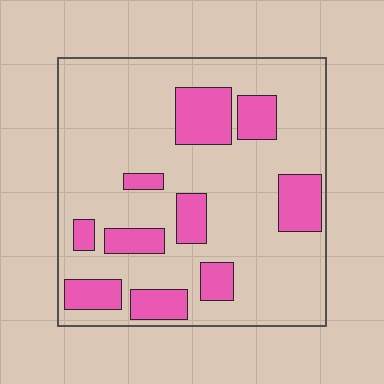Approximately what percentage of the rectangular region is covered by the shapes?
Approximately 25%.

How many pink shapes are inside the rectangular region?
10.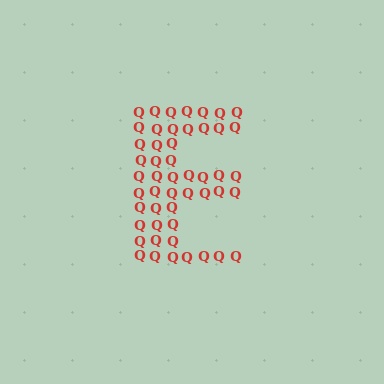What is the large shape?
The large shape is the letter E.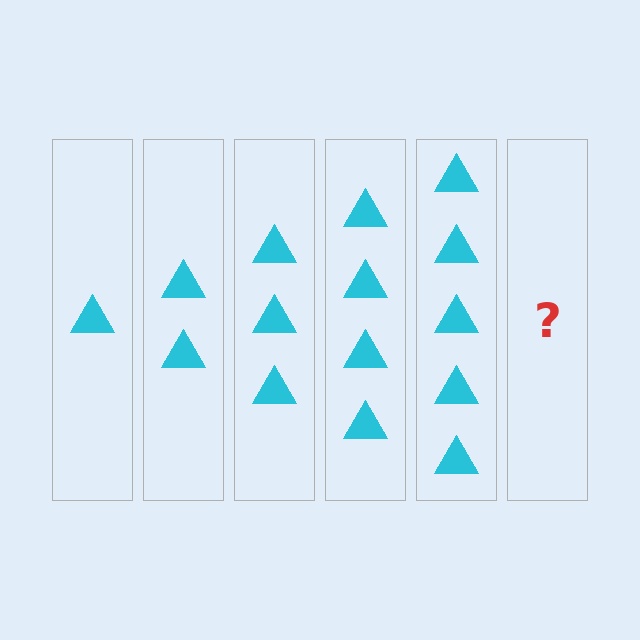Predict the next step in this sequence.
The next step is 6 triangles.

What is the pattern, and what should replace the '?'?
The pattern is that each step adds one more triangle. The '?' should be 6 triangles.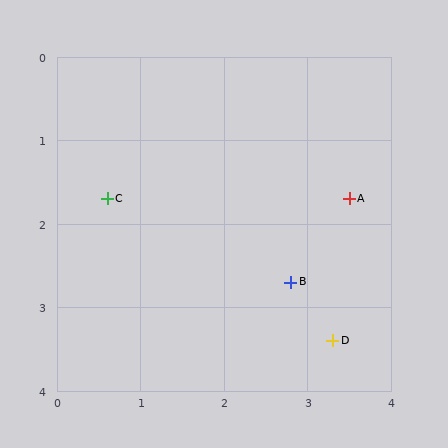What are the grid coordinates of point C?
Point C is at approximately (0.6, 1.7).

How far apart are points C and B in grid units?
Points C and B are about 2.4 grid units apart.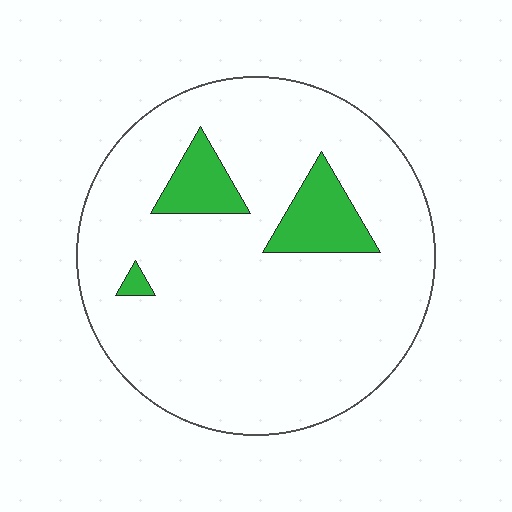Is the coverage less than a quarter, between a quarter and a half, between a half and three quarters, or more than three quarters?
Less than a quarter.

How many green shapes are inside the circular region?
3.